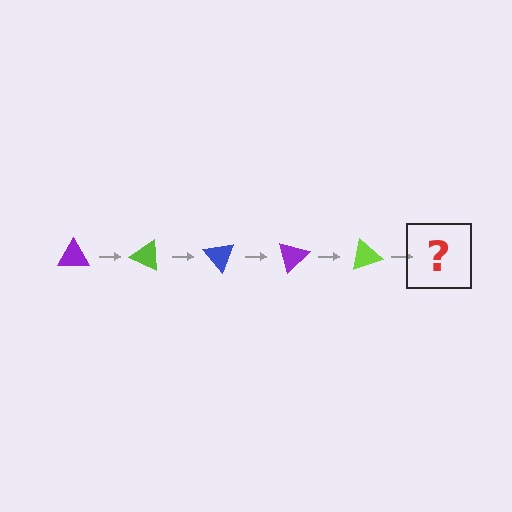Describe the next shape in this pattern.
It should be a blue triangle, rotated 125 degrees from the start.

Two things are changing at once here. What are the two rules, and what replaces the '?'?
The two rules are that it rotates 25 degrees each step and the color cycles through purple, lime, and blue. The '?' should be a blue triangle, rotated 125 degrees from the start.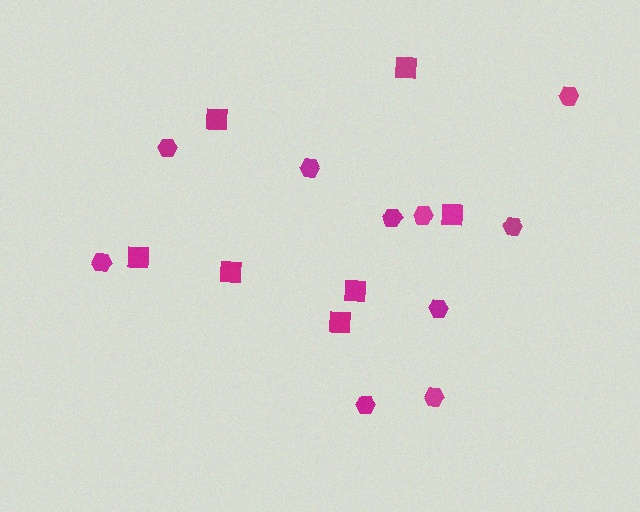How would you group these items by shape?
There are 2 groups: one group of squares (7) and one group of hexagons (10).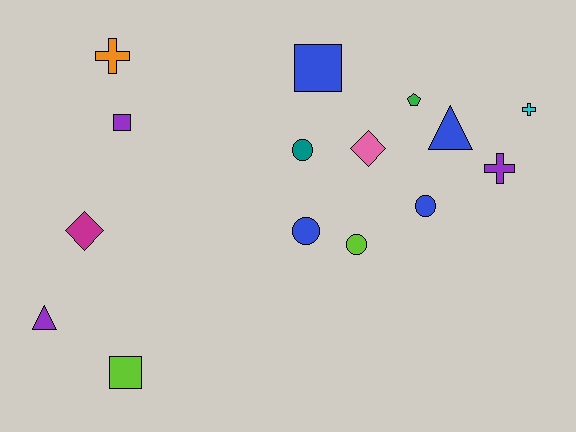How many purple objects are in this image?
There are 3 purple objects.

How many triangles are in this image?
There are 2 triangles.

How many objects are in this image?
There are 15 objects.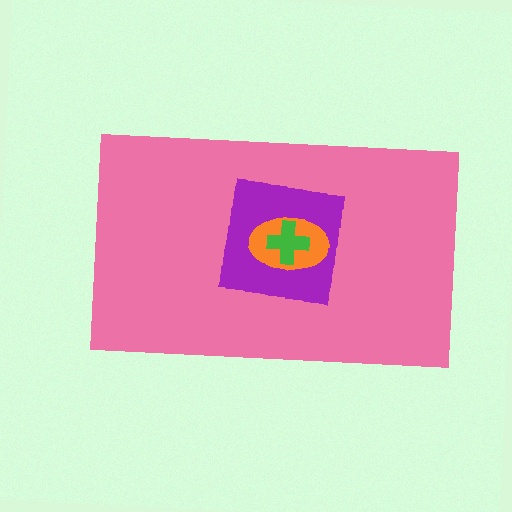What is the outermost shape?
The pink rectangle.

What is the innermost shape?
The green cross.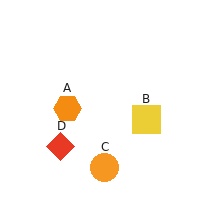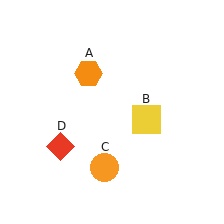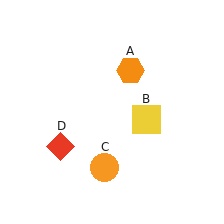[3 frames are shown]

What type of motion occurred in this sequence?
The orange hexagon (object A) rotated clockwise around the center of the scene.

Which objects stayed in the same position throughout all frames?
Yellow square (object B) and orange circle (object C) and red diamond (object D) remained stationary.